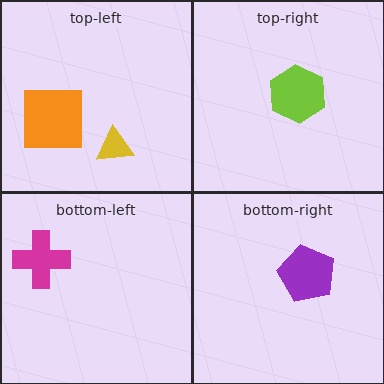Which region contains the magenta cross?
The bottom-left region.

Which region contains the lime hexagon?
The top-right region.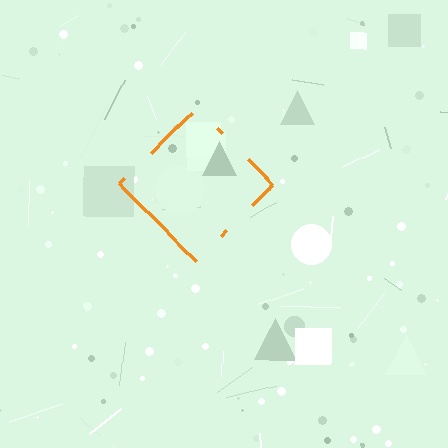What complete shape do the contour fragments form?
The contour fragments form a diamond.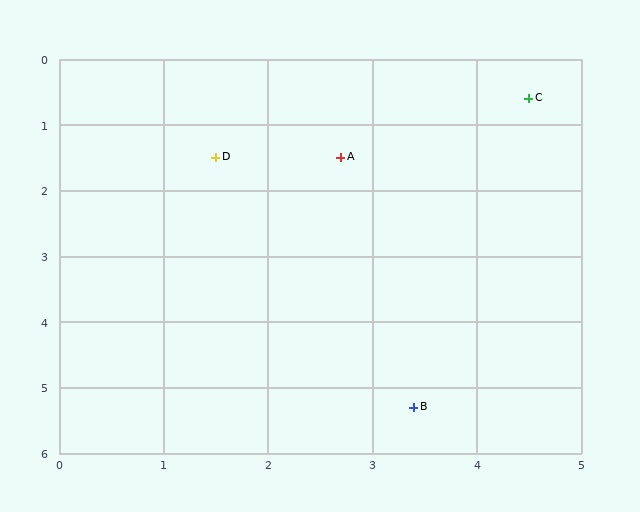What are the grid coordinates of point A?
Point A is at approximately (2.7, 1.5).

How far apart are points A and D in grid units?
Points A and D are about 1.2 grid units apart.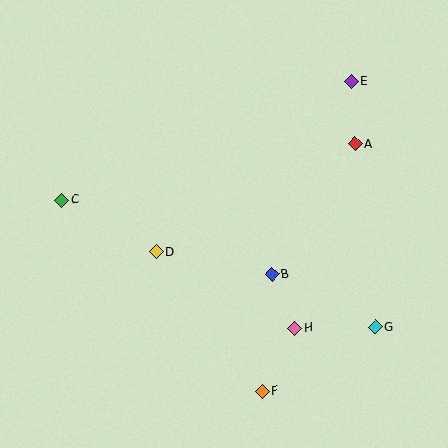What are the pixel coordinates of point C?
Point C is at (62, 200).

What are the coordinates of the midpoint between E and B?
The midpoint between E and B is at (311, 178).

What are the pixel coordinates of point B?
Point B is at (272, 274).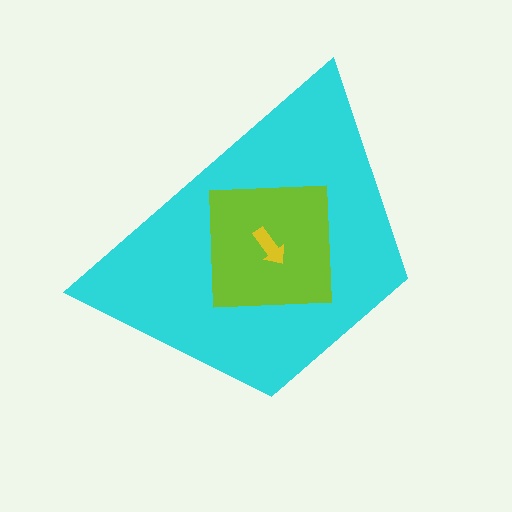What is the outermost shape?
The cyan trapezoid.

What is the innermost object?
The yellow arrow.